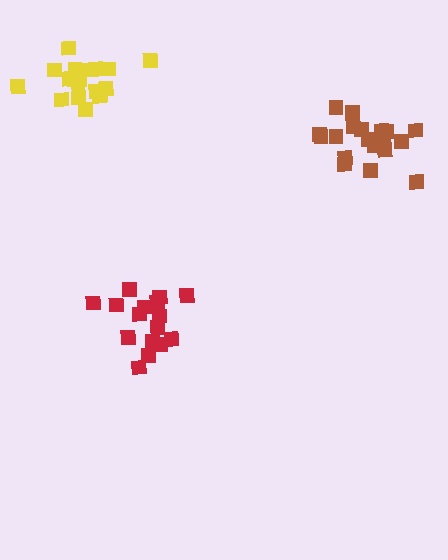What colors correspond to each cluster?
The clusters are colored: brown, yellow, red.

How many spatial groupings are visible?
There are 3 spatial groupings.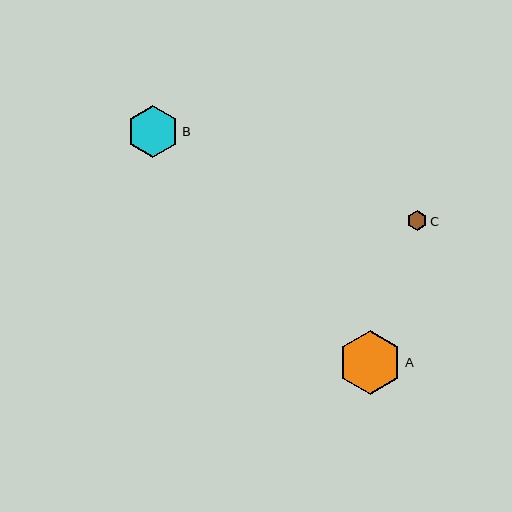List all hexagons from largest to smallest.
From largest to smallest: A, B, C.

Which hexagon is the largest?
Hexagon A is the largest with a size of approximately 63 pixels.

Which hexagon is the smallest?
Hexagon C is the smallest with a size of approximately 20 pixels.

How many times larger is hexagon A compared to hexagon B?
Hexagon A is approximately 1.2 times the size of hexagon B.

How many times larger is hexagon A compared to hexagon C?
Hexagon A is approximately 3.1 times the size of hexagon C.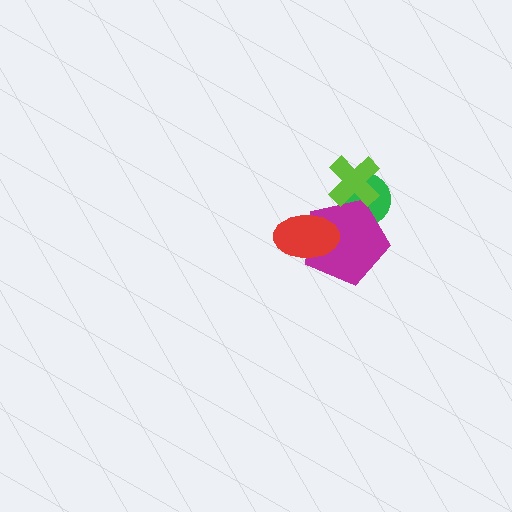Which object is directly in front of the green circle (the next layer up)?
The magenta pentagon is directly in front of the green circle.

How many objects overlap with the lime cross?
2 objects overlap with the lime cross.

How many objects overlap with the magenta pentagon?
3 objects overlap with the magenta pentagon.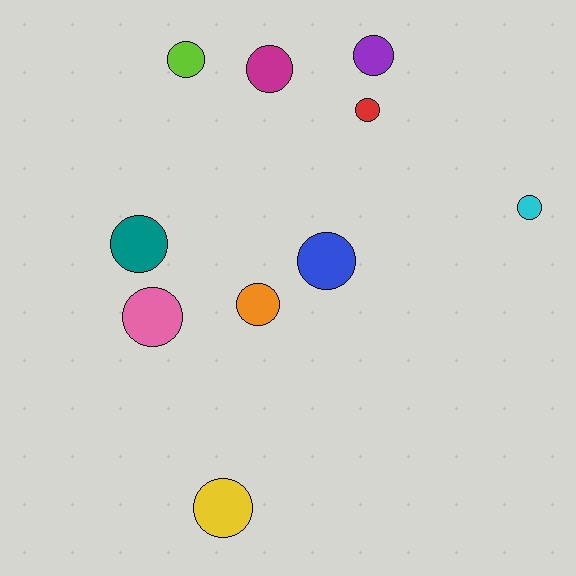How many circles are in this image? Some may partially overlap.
There are 10 circles.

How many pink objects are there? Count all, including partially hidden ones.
There is 1 pink object.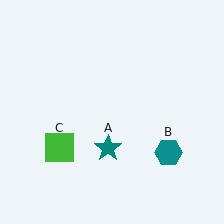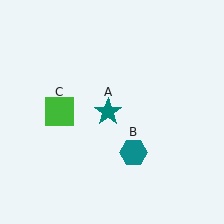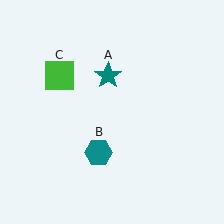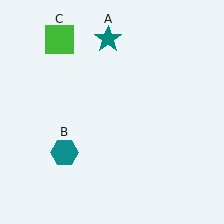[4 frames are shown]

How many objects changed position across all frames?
3 objects changed position: teal star (object A), teal hexagon (object B), green square (object C).